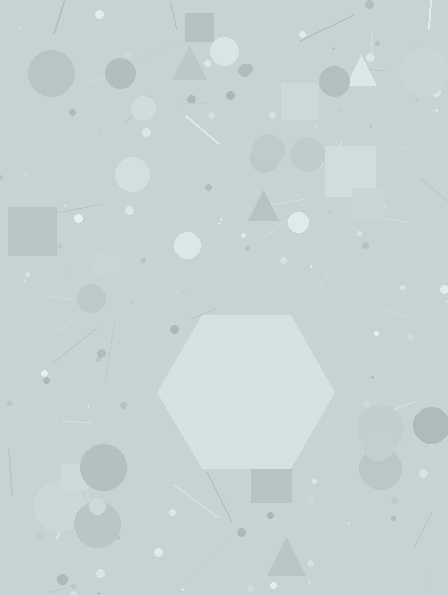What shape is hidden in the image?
A hexagon is hidden in the image.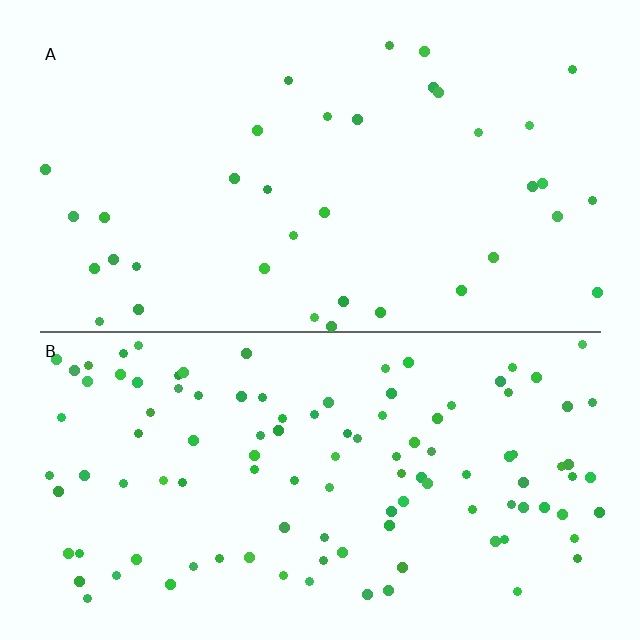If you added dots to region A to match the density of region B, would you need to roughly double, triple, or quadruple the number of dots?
Approximately triple.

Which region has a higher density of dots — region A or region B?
B (the bottom).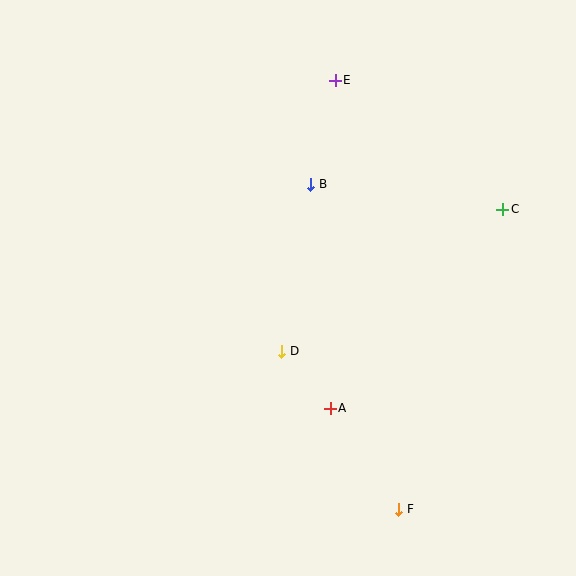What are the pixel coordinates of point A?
Point A is at (330, 408).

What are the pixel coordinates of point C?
Point C is at (503, 209).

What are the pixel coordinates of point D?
Point D is at (282, 351).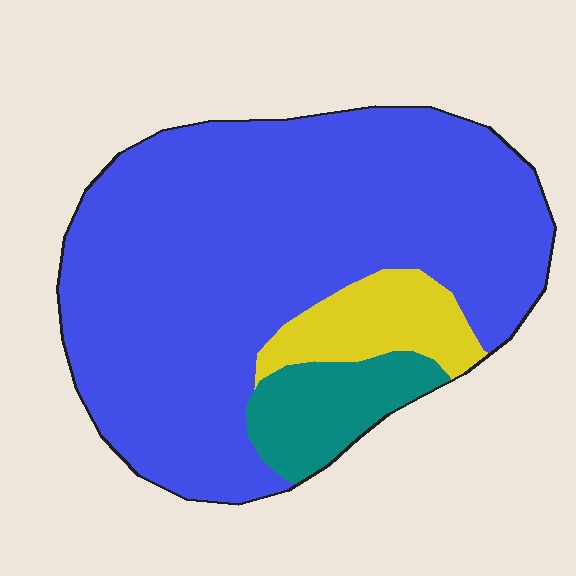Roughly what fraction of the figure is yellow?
Yellow covers around 10% of the figure.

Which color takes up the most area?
Blue, at roughly 80%.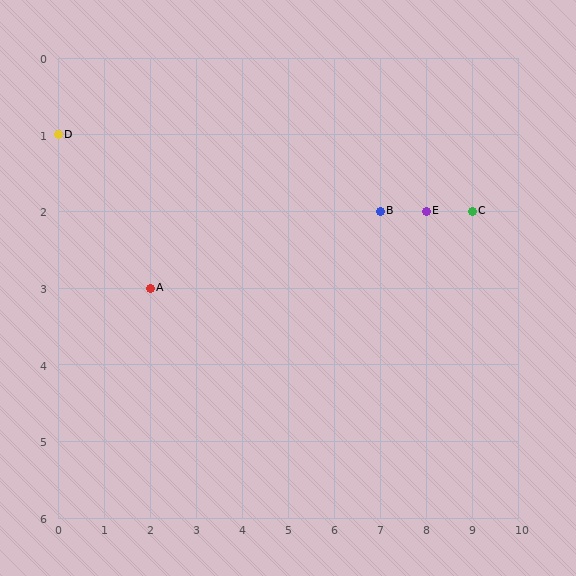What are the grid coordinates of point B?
Point B is at grid coordinates (7, 2).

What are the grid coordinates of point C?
Point C is at grid coordinates (9, 2).